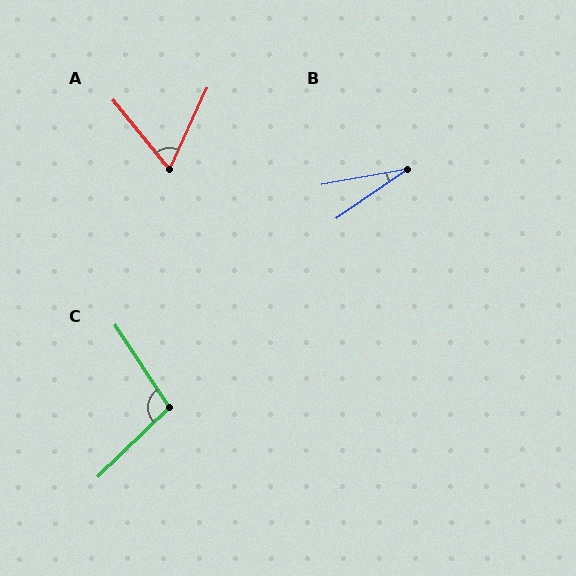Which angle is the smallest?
B, at approximately 24 degrees.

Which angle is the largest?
C, at approximately 101 degrees.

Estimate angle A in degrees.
Approximately 64 degrees.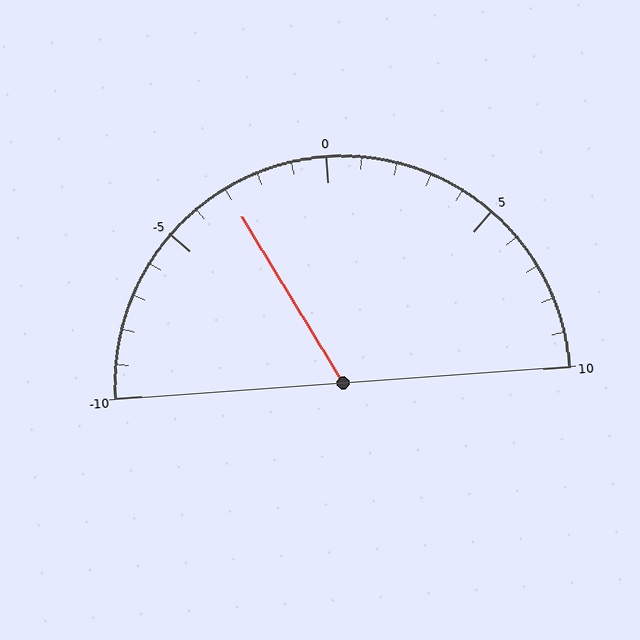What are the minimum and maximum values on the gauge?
The gauge ranges from -10 to 10.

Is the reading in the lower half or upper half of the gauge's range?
The reading is in the lower half of the range (-10 to 10).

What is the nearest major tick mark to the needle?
The nearest major tick mark is -5.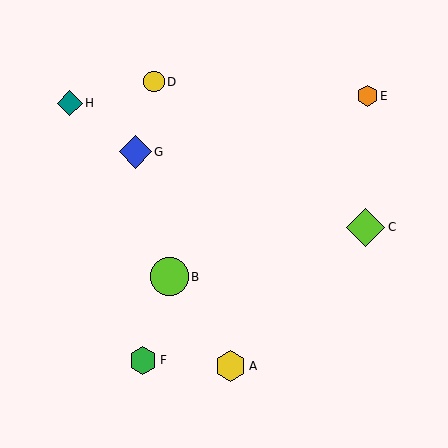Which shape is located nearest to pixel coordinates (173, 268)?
The lime circle (labeled B) at (169, 277) is nearest to that location.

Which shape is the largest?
The lime diamond (labeled C) is the largest.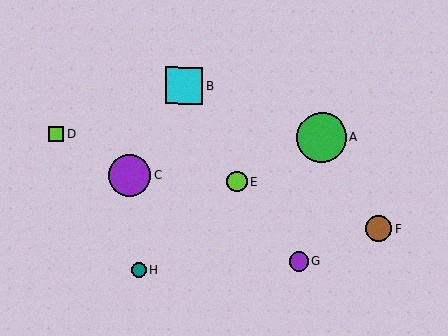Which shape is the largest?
The green circle (labeled A) is the largest.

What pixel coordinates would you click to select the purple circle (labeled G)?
Click at (299, 261) to select the purple circle G.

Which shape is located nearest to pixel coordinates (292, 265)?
The purple circle (labeled G) at (299, 261) is nearest to that location.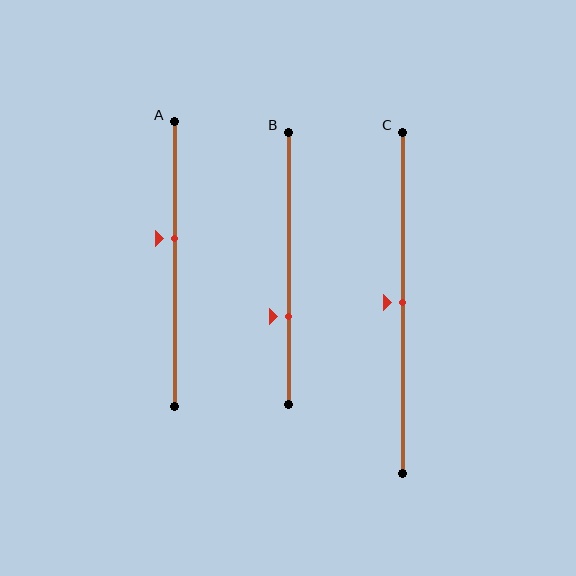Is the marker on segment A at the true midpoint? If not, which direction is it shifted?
No, the marker on segment A is shifted upward by about 9% of the segment length.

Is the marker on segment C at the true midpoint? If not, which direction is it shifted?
Yes, the marker on segment C is at the true midpoint.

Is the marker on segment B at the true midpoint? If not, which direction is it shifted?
No, the marker on segment B is shifted downward by about 18% of the segment length.